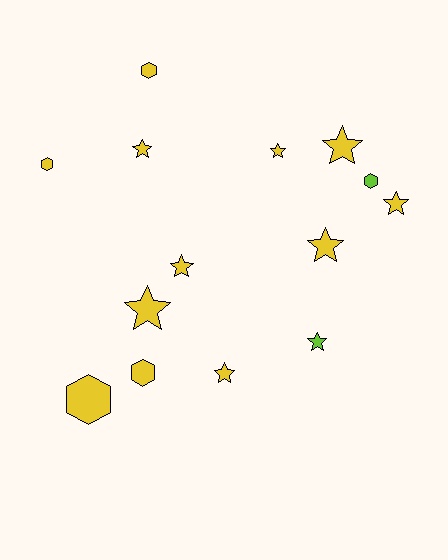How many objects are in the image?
There are 14 objects.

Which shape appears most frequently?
Star, with 9 objects.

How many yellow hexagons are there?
There are 4 yellow hexagons.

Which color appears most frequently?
Yellow, with 12 objects.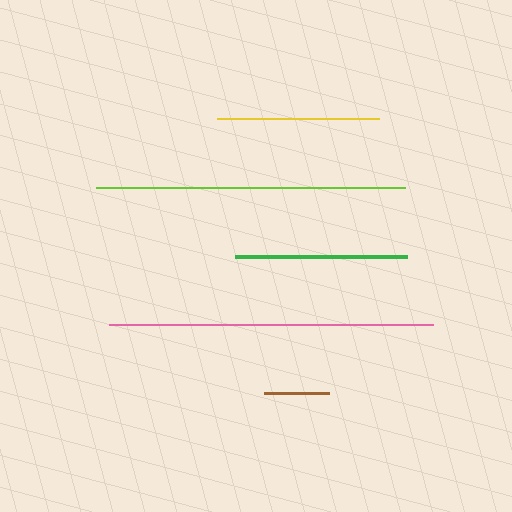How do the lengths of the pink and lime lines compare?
The pink and lime lines are approximately the same length.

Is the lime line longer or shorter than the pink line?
The pink line is longer than the lime line.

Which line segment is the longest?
The pink line is the longest at approximately 324 pixels.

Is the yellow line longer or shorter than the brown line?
The yellow line is longer than the brown line.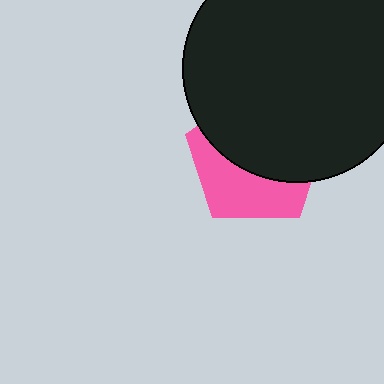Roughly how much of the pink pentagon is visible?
A small part of it is visible (roughly 41%).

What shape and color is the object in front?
The object in front is a black circle.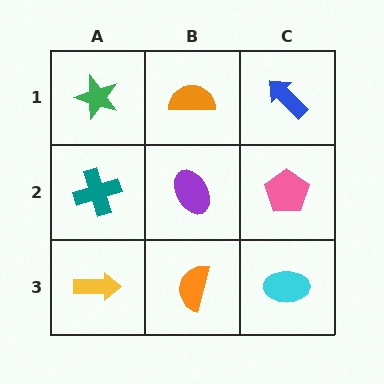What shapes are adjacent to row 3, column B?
A purple ellipse (row 2, column B), a yellow arrow (row 3, column A), a cyan ellipse (row 3, column C).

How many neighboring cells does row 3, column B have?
3.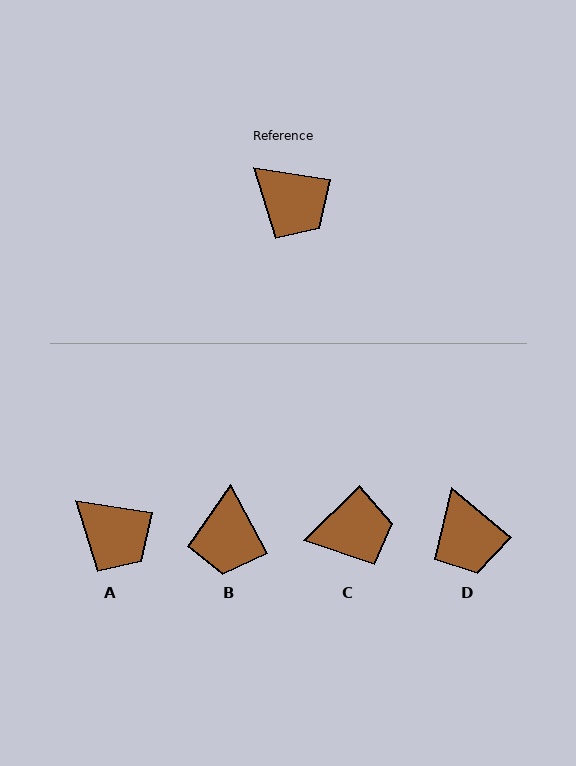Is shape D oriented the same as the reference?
No, it is off by about 31 degrees.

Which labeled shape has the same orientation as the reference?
A.